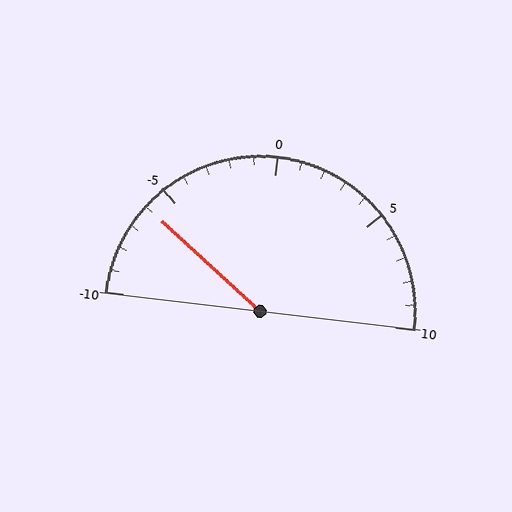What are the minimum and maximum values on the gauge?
The gauge ranges from -10 to 10.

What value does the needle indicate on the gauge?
The needle indicates approximately -6.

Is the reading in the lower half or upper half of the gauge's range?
The reading is in the lower half of the range (-10 to 10).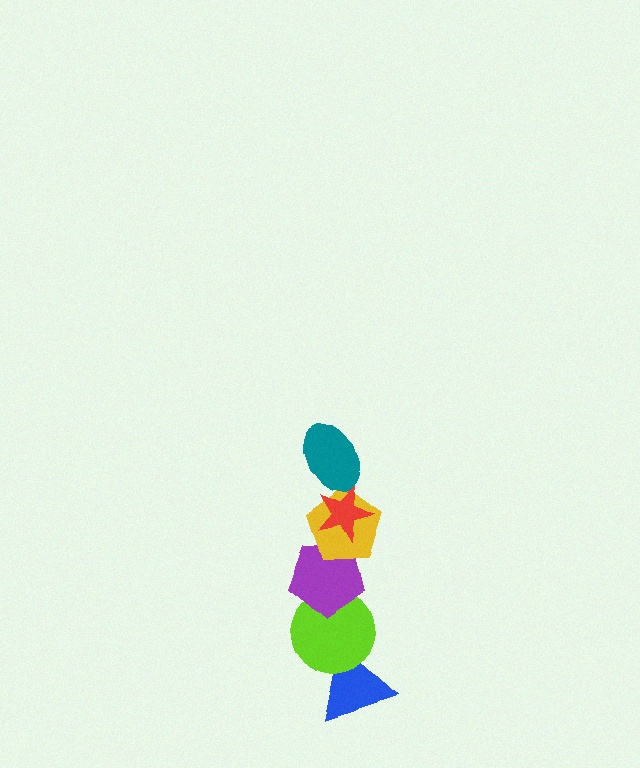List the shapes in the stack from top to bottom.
From top to bottom: the teal ellipse, the red star, the yellow pentagon, the purple pentagon, the lime circle, the blue triangle.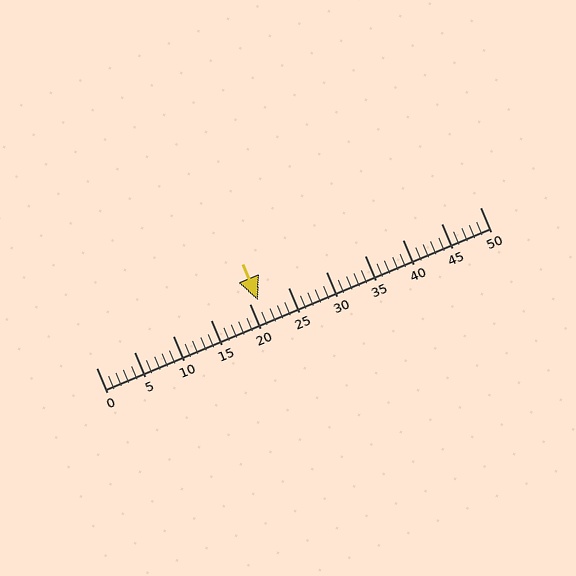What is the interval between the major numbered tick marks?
The major tick marks are spaced 5 units apart.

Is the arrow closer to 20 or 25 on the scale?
The arrow is closer to 20.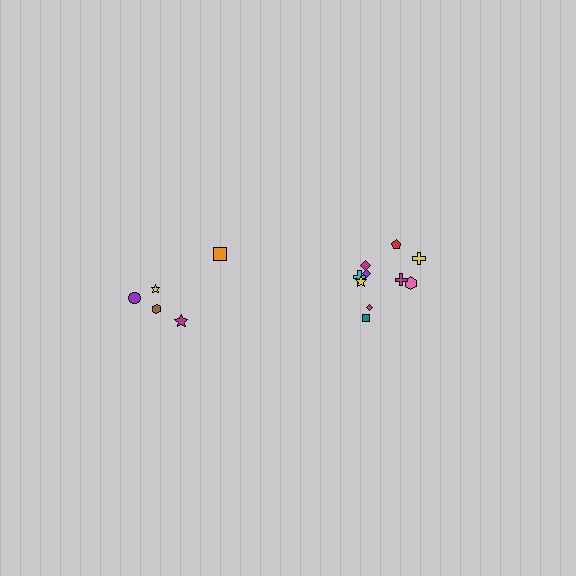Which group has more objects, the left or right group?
The right group.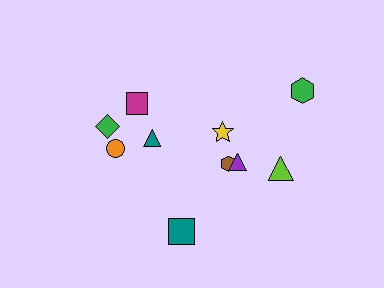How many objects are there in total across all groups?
There are 10 objects.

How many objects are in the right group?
There are 6 objects.